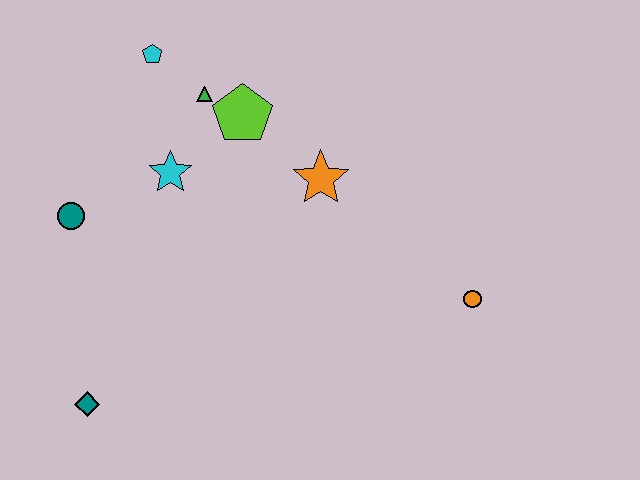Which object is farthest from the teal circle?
The orange circle is farthest from the teal circle.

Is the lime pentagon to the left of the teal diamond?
No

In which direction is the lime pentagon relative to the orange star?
The lime pentagon is to the left of the orange star.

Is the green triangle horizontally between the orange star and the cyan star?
Yes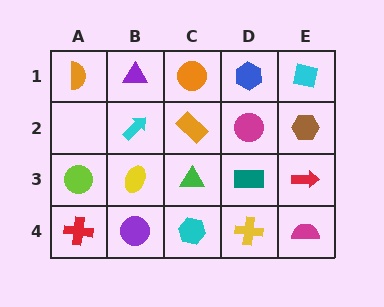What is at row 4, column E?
A magenta semicircle.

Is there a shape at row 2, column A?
No, that cell is empty.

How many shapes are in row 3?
5 shapes.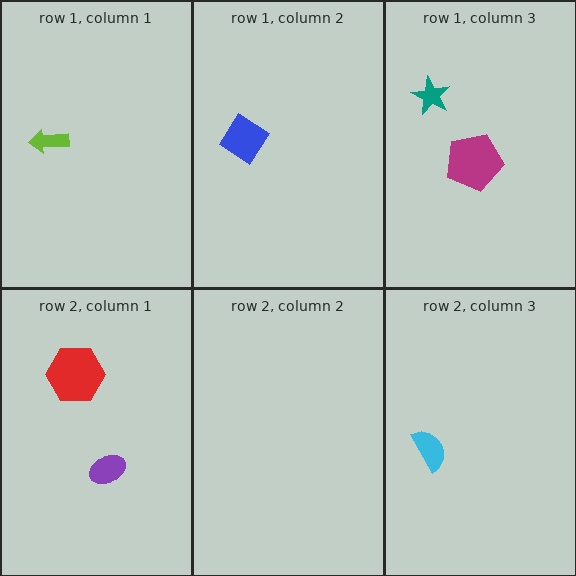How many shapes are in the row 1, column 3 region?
2.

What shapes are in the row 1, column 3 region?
The teal star, the magenta pentagon.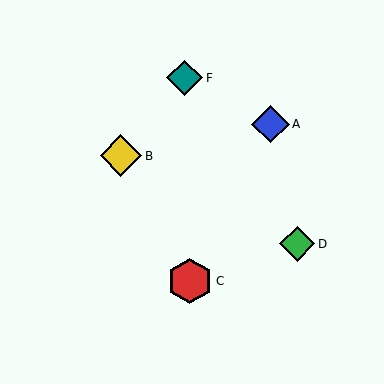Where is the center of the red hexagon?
The center of the red hexagon is at (190, 281).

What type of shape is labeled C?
Shape C is a red hexagon.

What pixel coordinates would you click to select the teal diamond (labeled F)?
Click at (185, 78) to select the teal diamond F.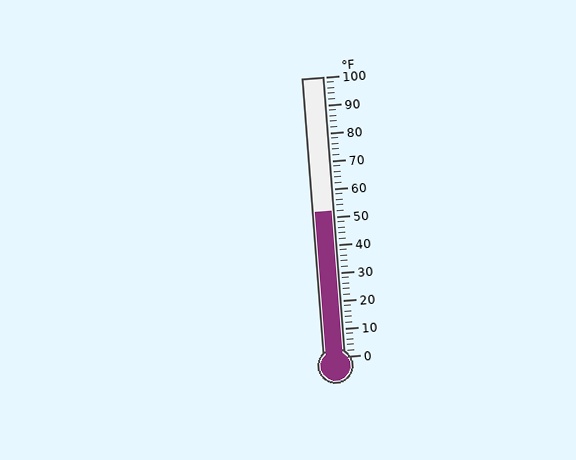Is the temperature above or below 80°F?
The temperature is below 80°F.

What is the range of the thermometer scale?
The thermometer scale ranges from 0°F to 100°F.